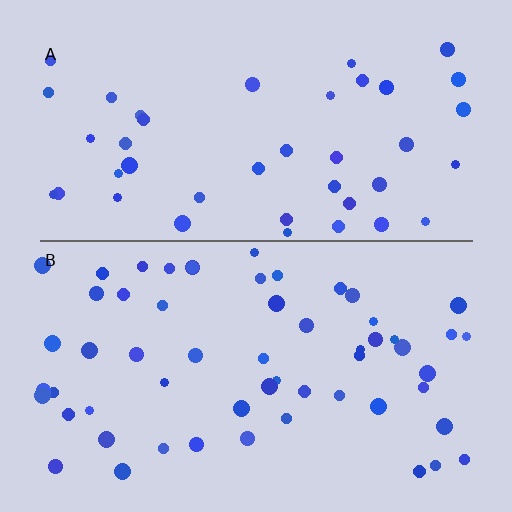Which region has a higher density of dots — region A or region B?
B (the bottom).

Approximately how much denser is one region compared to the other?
Approximately 1.4× — region B over region A.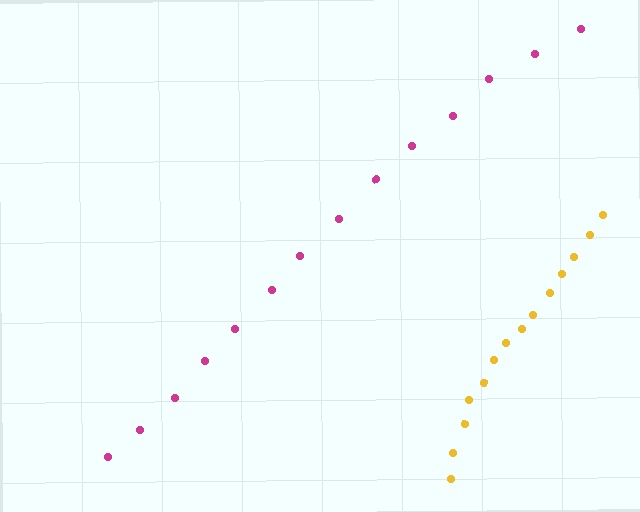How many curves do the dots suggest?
There are 2 distinct paths.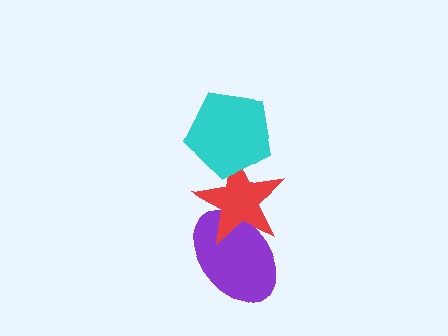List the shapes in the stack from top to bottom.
From top to bottom: the cyan pentagon, the red star, the purple ellipse.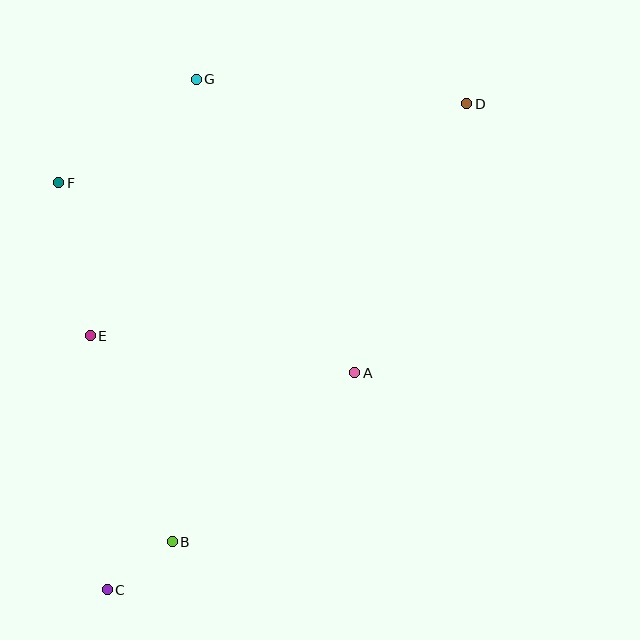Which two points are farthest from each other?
Points C and D are farthest from each other.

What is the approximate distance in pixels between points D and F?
The distance between D and F is approximately 416 pixels.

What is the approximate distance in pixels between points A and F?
The distance between A and F is approximately 351 pixels.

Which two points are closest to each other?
Points B and C are closest to each other.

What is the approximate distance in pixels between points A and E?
The distance between A and E is approximately 267 pixels.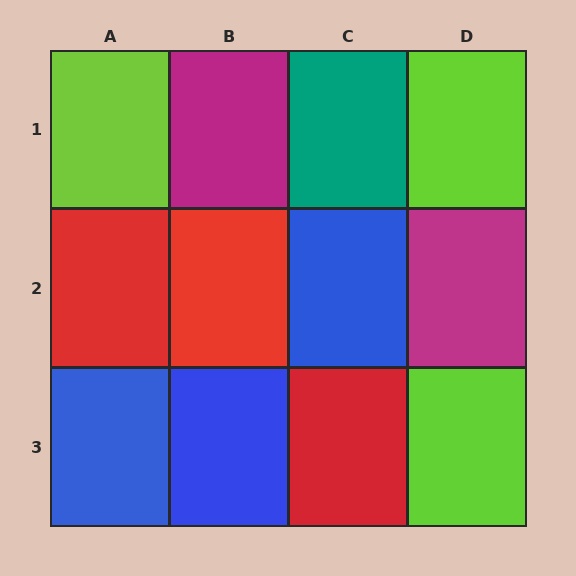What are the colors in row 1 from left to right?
Lime, magenta, teal, lime.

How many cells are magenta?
2 cells are magenta.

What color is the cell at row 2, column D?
Magenta.